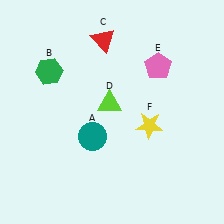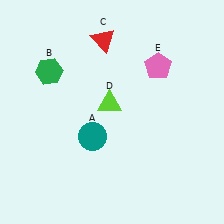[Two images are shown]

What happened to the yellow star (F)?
The yellow star (F) was removed in Image 2. It was in the bottom-right area of Image 1.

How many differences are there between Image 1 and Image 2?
There is 1 difference between the two images.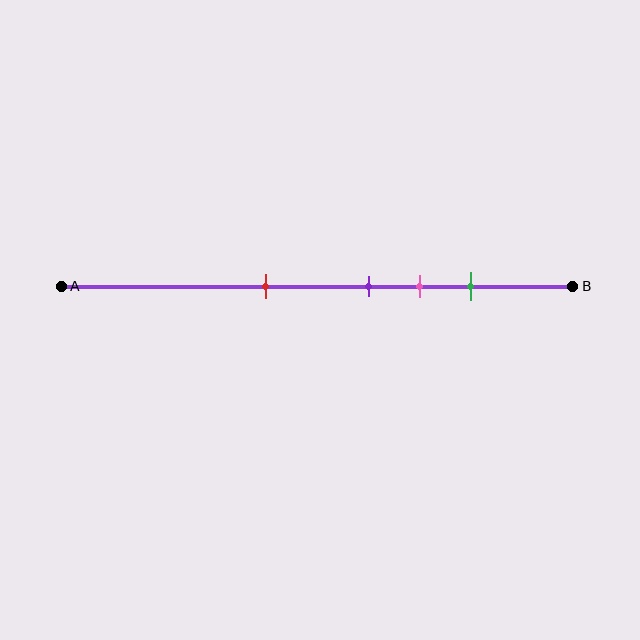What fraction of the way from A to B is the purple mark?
The purple mark is approximately 60% (0.6) of the way from A to B.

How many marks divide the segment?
There are 4 marks dividing the segment.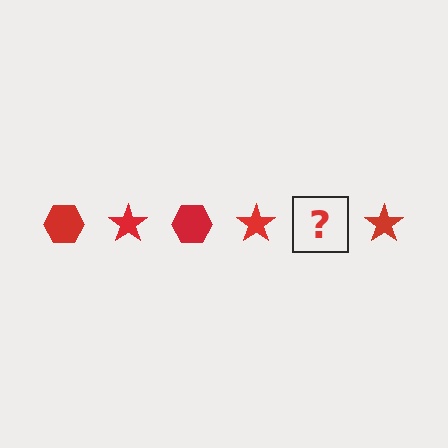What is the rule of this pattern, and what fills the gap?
The rule is that the pattern cycles through hexagon, star shapes in red. The gap should be filled with a red hexagon.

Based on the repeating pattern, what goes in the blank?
The blank should be a red hexagon.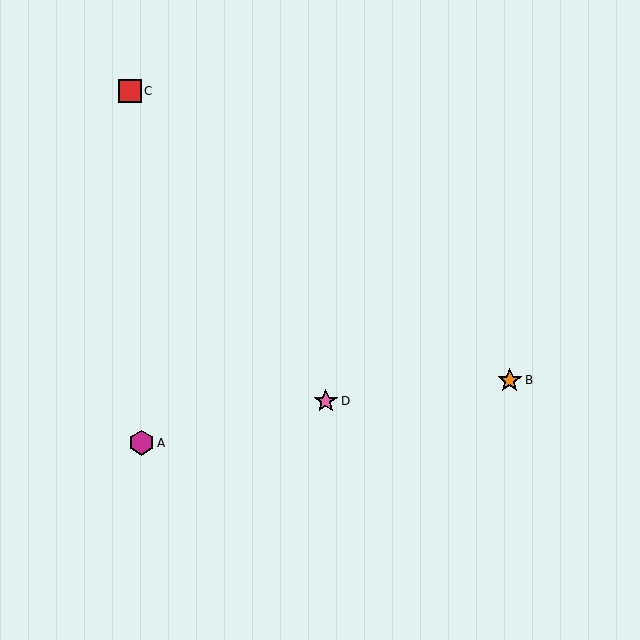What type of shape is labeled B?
Shape B is an orange star.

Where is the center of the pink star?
The center of the pink star is at (326, 401).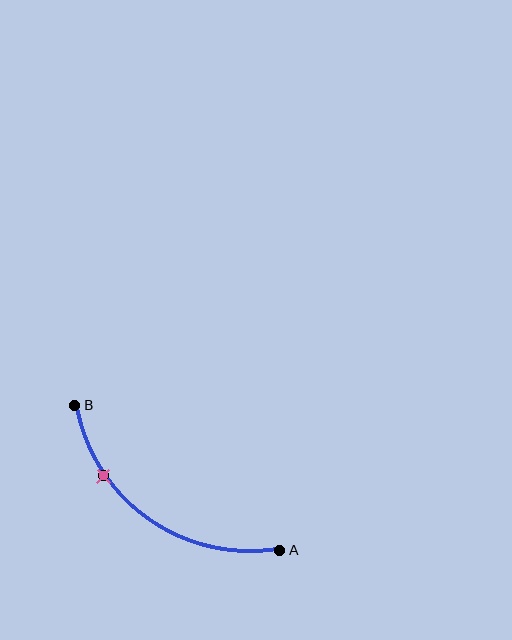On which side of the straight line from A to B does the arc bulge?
The arc bulges below and to the left of the straight line connecting A and B.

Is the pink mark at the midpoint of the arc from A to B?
No. The pink mark lies on the arc but is closer to endpoint B. The arc midpoint would be at the point on the curve equidistant along the arc from both A and B.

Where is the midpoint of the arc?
The arc midpoint is the point on the curve farthest from the straight line joining A and B. It sits below and to the left of that line.